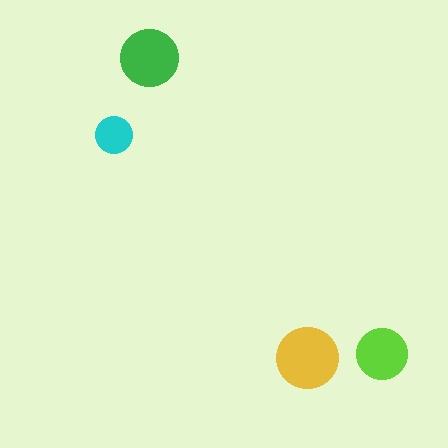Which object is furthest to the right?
The lime circle is rightmost.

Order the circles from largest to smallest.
the yellow one, the green one, the lime one, the cyan one.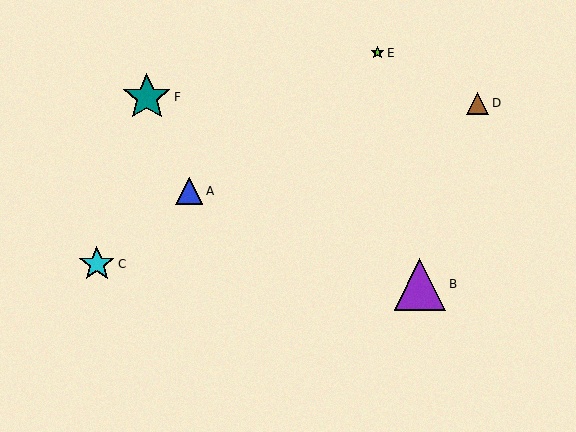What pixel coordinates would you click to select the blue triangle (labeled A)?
Click at (189, 191) to select the blue triangle A.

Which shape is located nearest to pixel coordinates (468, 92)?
The brown triangle (labeled D) at (478, 103) is nearest to that location.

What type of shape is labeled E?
Shape E is a lime star.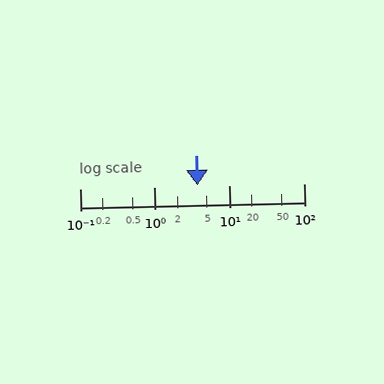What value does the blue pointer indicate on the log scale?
The pointer indicates approximately 3.7.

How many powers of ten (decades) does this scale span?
The scale spans 3 decades, from 0.1 to 100.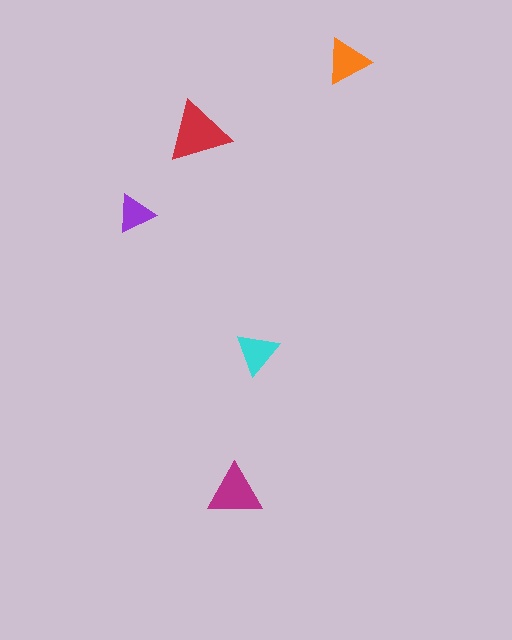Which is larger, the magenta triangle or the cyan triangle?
The magenta one.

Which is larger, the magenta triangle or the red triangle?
The red one.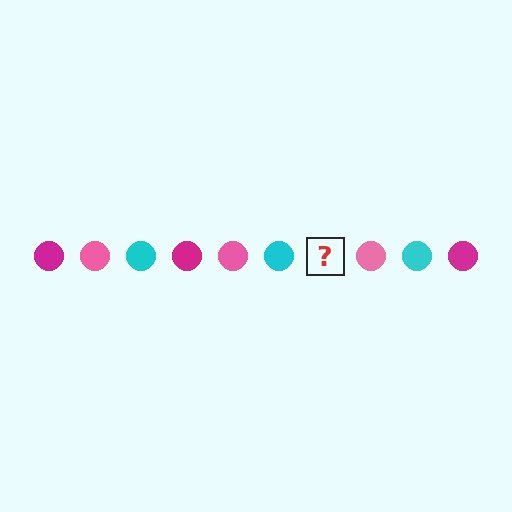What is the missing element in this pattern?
The missing element is a magenta circle.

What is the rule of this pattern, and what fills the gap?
The rule is that the pattern cycles through magenta, pink, cyan circles. The gap should be filled with a magenta circle.